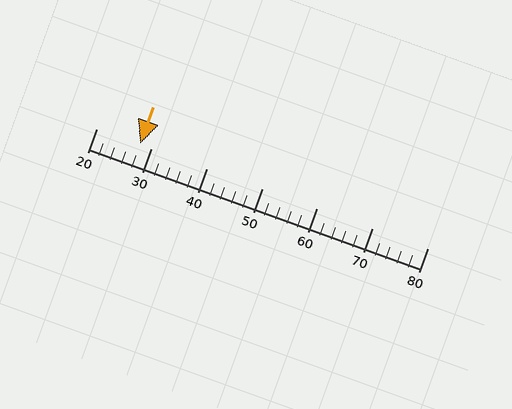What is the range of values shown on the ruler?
The ruler shows values from 20 to 80.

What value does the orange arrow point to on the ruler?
The orange arrow points to approximately 28.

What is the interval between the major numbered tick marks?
The major tick marks are spaced 10 units apart.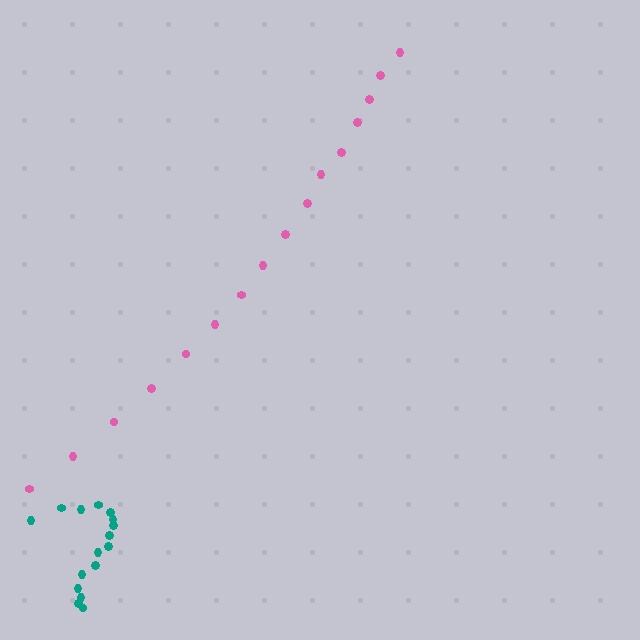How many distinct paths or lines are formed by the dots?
There are 2 distinct paths.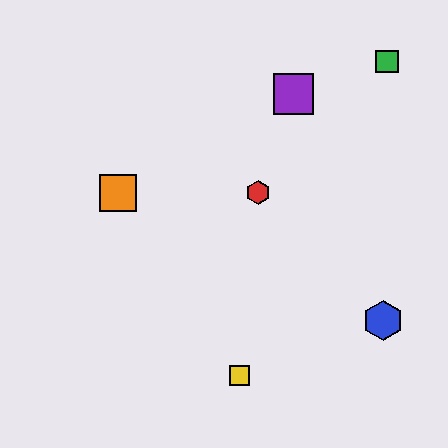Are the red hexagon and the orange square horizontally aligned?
Yes, both are at y≈193.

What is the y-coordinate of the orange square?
The orange square is at y≈193.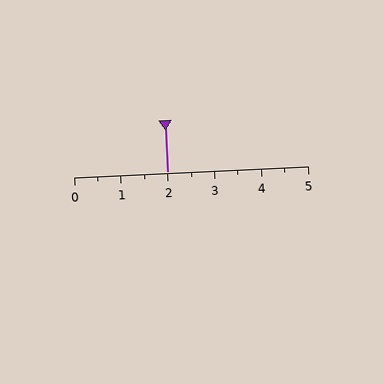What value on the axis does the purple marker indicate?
The marker indicates approximately 2.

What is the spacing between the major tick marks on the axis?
The major ticks are spaced 1 apart.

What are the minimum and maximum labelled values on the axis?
The axis runs from 0 to 5.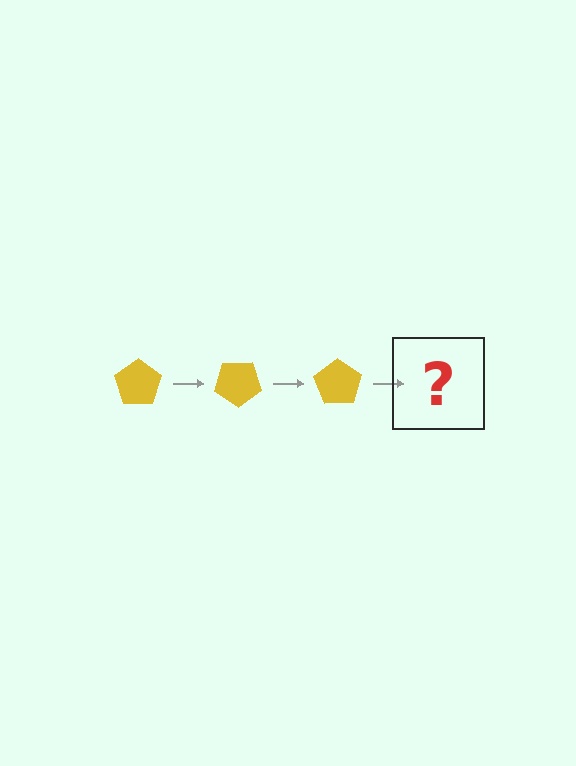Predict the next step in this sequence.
The next step is a yellow pentagon rotated 105 degrees.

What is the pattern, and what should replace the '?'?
The pattern is that the pentagon rotates 35 degrees each step. The '?' should be a yellow pentagon rotated 105 degrees.